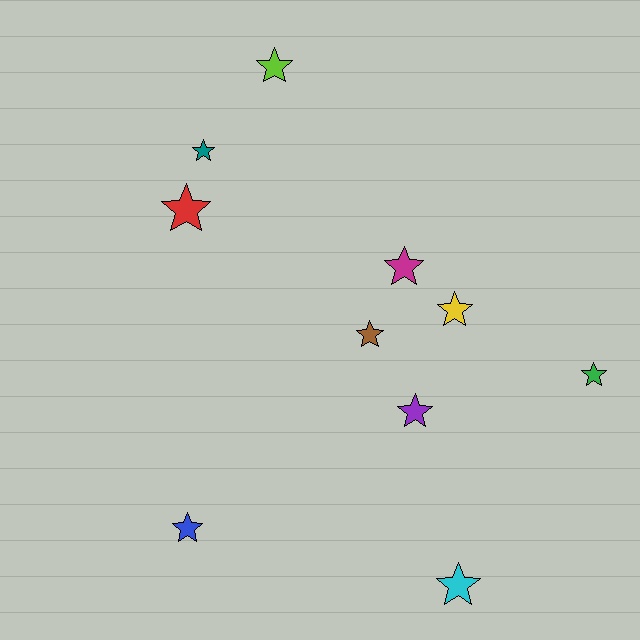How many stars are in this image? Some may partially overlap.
There are 10 stars.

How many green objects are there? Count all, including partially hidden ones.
There is 1 green object.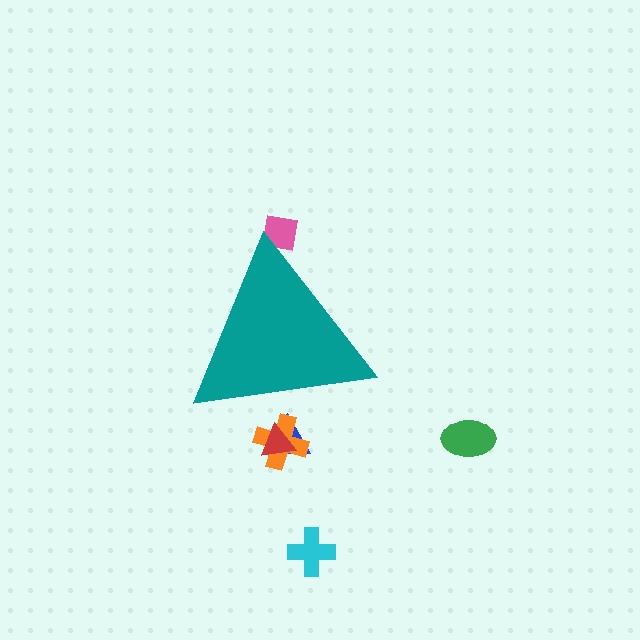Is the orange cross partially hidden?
Yes, the orange cross is partially hidden behind the teal triangle.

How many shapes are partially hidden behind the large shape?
4 shapes are partially hidden.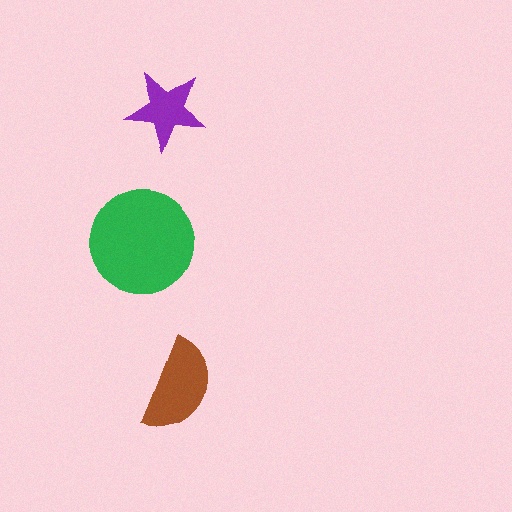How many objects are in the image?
There are 3 objects in the image.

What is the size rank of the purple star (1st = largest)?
3rd.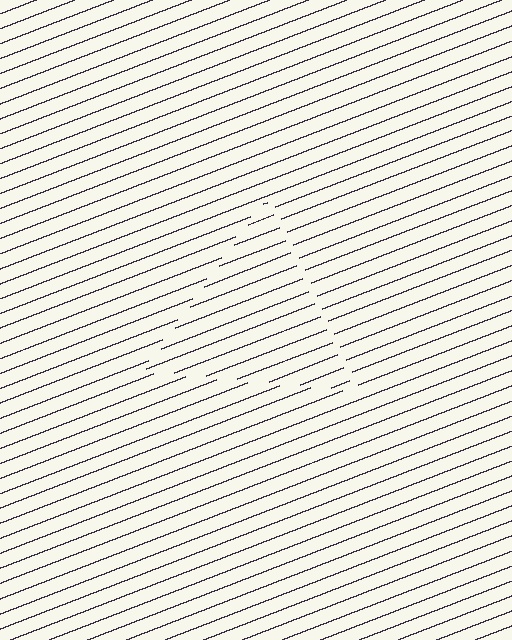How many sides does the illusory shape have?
3 sides — the line-ends trace a triangle.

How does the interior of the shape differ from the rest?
The interior of the shape contains the same grating, shifted by half a period — the contour is defined by the phase discontinuity where line-ends from the inner and outer gratings abut.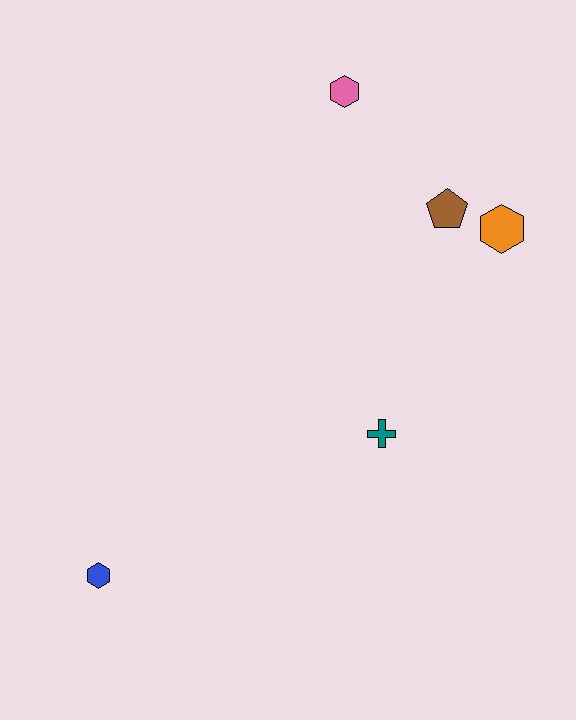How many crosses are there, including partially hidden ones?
There is 1 cross.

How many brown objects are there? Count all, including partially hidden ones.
There is 1 brown object.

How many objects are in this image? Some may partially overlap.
There are 5 objects.